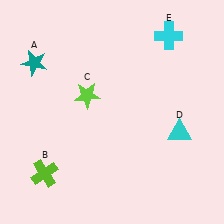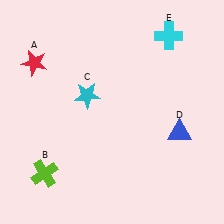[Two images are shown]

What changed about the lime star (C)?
In Image 1, C is lime. In Image 2, it changed to cyan.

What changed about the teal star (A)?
In Image 1, A is teal. In Image 2, it changed to red.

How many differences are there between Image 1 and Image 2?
There are 3 differences between the two images.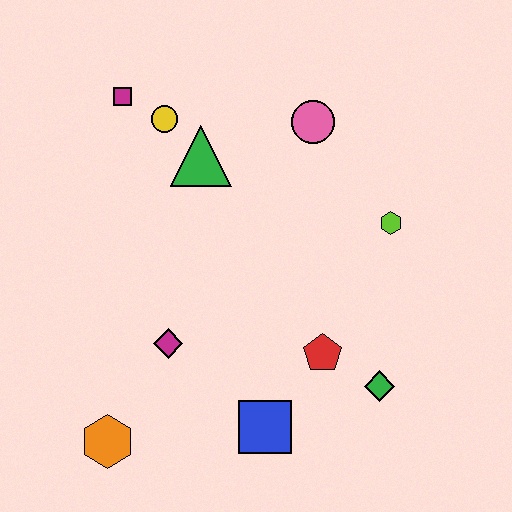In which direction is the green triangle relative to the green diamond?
The green triangle is above the green diamond.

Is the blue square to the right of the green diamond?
No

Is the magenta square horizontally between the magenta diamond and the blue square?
No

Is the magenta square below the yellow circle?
No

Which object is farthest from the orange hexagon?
The pink circle is farthest from the orange hexagon.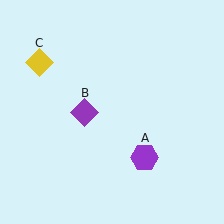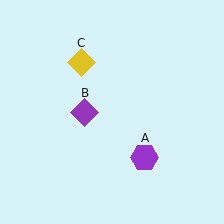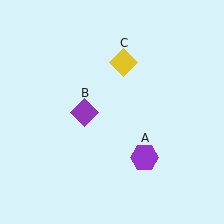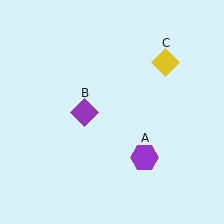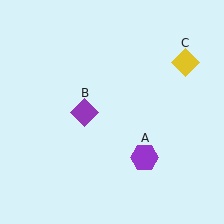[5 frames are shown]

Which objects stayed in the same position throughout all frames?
Purple hexagon (object A) and purple diamond (object B) remained stationary.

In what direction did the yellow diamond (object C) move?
The yellow diamond (object C) moved right.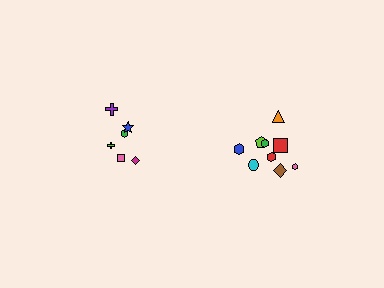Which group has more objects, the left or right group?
The right group.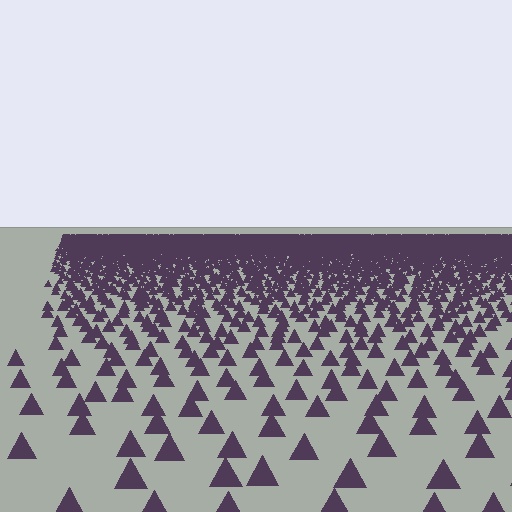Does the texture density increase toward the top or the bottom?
Density increases toward the top.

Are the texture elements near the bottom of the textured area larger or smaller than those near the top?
Larger. Near the bottom, elements are closer to the viewer and appear at a bigger on-screen size.